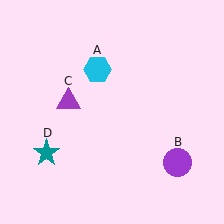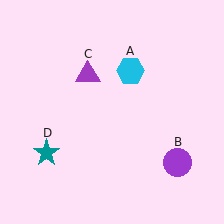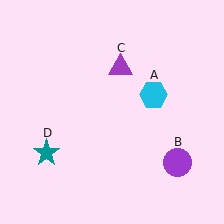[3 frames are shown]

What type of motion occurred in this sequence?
The cyan hexagon (object A), purple triangle (object C) rotated clockwise around the center of the scene.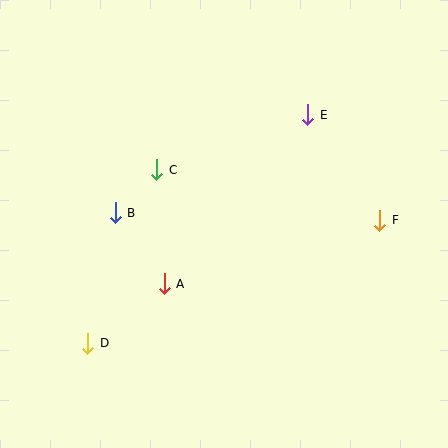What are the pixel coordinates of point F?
Point F is at (380, 220).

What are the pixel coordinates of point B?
Point B is at (115, 213).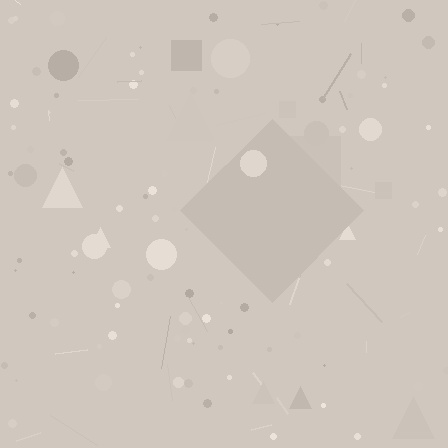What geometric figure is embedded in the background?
A diamond is embedded in the background.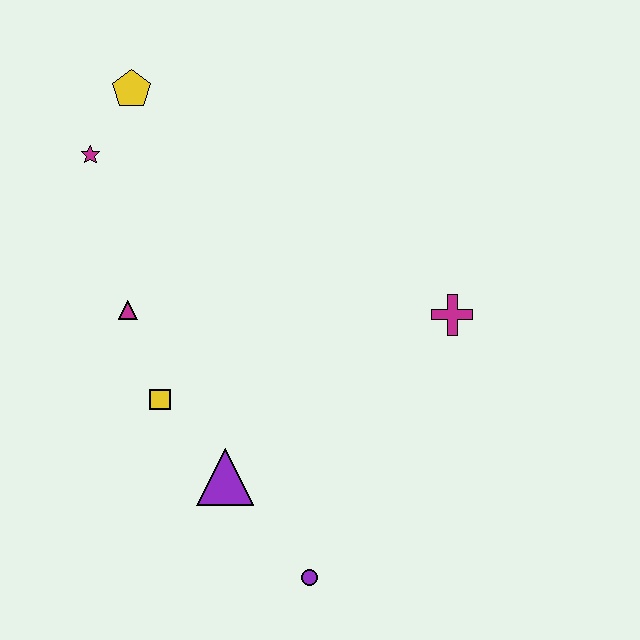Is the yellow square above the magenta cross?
No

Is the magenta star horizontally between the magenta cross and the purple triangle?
No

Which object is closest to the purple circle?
The purple triangle is closest to the purple circle.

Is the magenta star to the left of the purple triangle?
Yes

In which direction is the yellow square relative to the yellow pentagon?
The yellow square is below the yellow pentagon.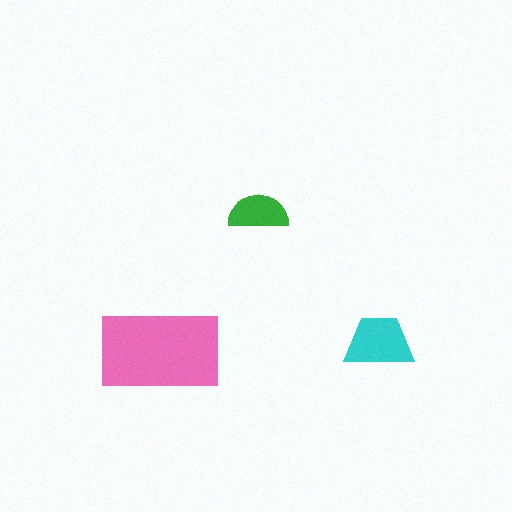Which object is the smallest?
The green semicircle.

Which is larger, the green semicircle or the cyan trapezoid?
The cyan trapezoid.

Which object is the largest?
The pink rectangle.